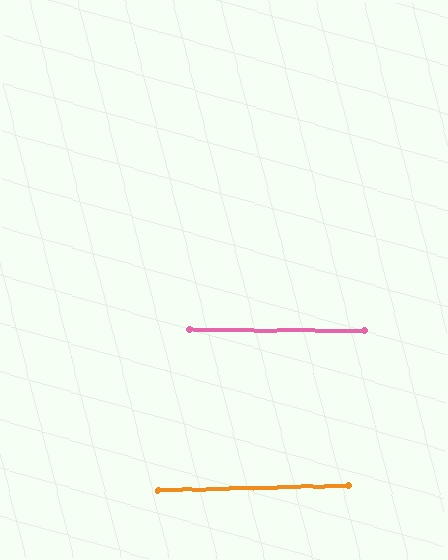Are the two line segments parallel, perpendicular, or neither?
Parallel — their directions differ by only 1.6°.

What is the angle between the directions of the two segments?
Approximately 2 degrees.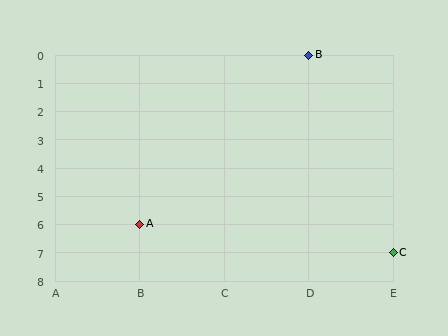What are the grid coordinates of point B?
Point B is at grid coordinates (D, 0).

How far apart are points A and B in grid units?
Points A and B are 2 columns and 6 rows apart (about 6.3 grid units diagonally).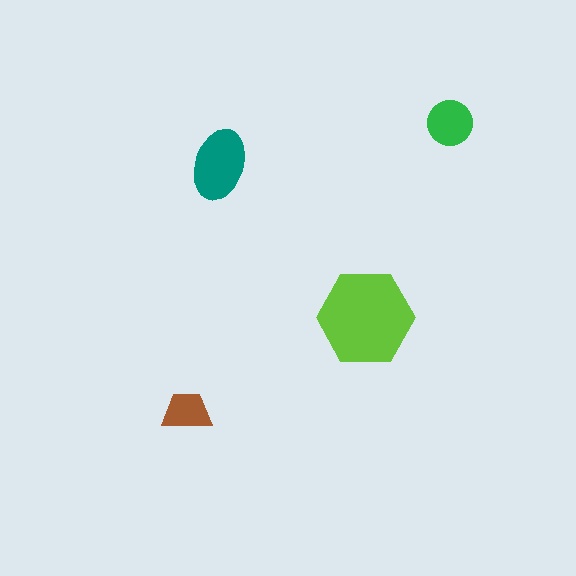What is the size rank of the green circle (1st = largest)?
3rd.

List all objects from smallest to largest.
The brown trapezoid, the green circle, the teal ellipse, the lime hexagon.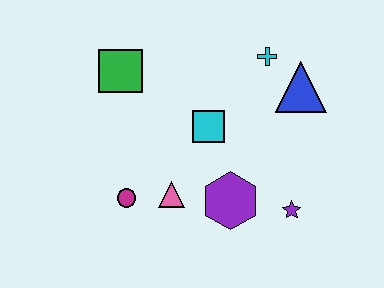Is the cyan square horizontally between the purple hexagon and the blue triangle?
No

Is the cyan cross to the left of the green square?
No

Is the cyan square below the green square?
Yes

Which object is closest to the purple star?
The purple hexagon is closest to the purple star.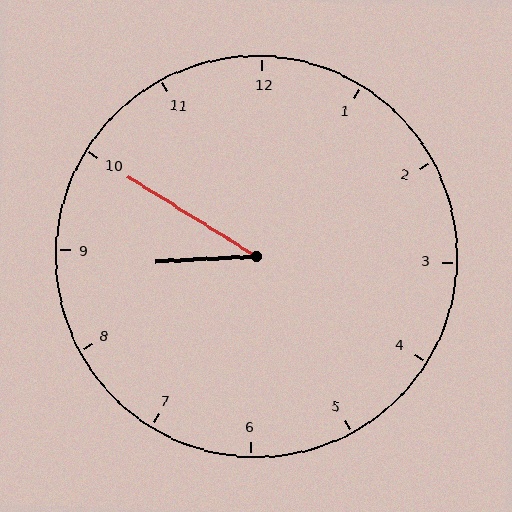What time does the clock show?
8:50.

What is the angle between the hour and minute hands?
Approximately 35 degrees.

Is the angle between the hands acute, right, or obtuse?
It is acute.